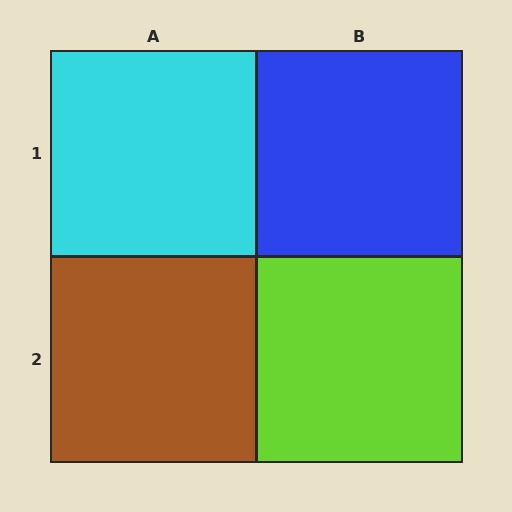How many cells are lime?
1 cell is lime.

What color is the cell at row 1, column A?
Cyan.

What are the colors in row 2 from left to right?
Brown, lime.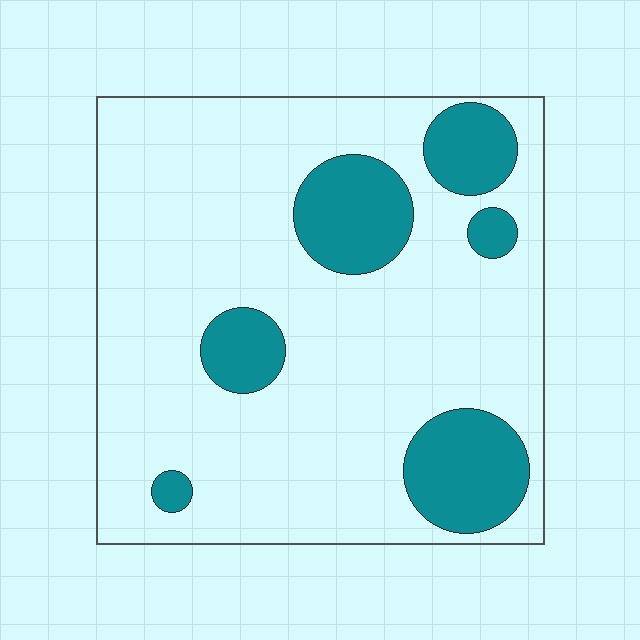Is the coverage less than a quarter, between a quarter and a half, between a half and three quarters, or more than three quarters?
Less than a quarter.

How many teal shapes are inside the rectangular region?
6.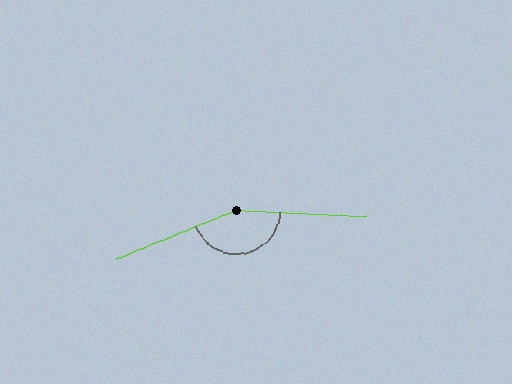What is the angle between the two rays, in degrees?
Approximately 156 degrees.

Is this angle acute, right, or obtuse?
It is obtuse.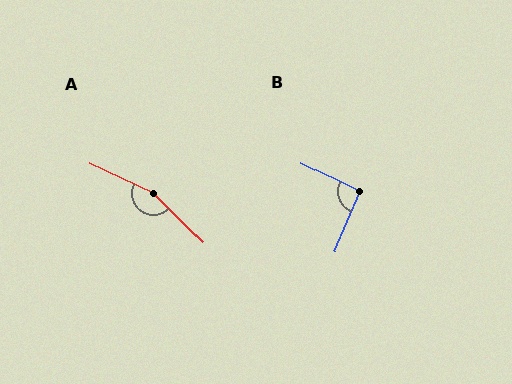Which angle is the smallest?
B, at approximately 93 degrees.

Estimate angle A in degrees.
Approximately 160 degrees.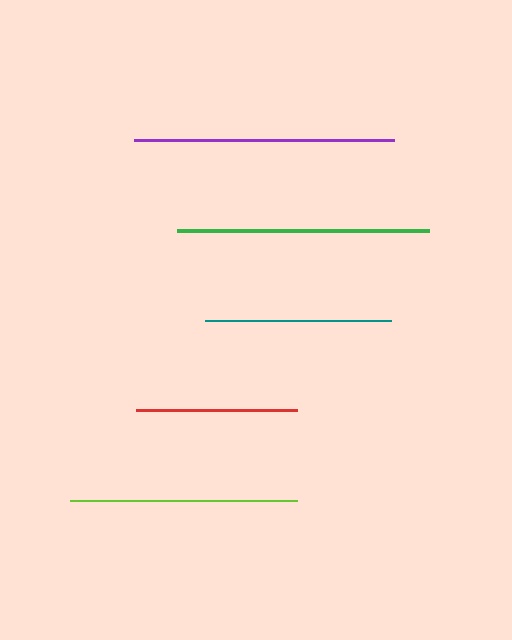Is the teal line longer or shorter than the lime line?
The lime line is longer than the teal line.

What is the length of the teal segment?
The teal segment is approximately 186 pixels long.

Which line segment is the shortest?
The red line is the shortest at approximately 161 pixels.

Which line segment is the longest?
The purple line is the longest at approximately 260 pixels.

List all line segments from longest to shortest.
From longest to shortest: purple, green, lime, teal, red.